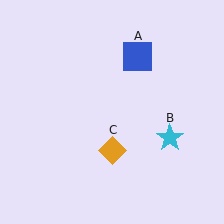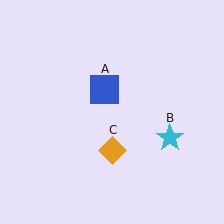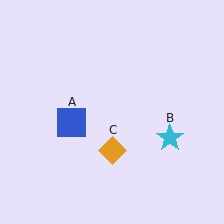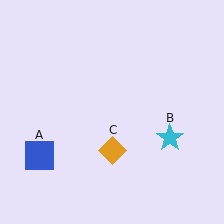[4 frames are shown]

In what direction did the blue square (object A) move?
The blue square (object A) moved down and to the left.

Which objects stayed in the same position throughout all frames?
Cyan star (object B) and orange diamond (object C) remained stationary.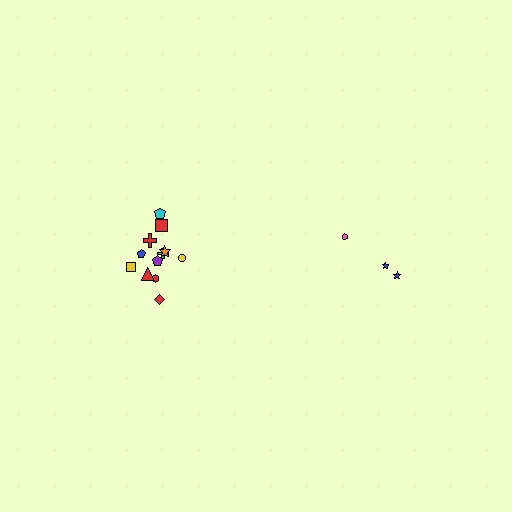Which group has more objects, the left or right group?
The left group.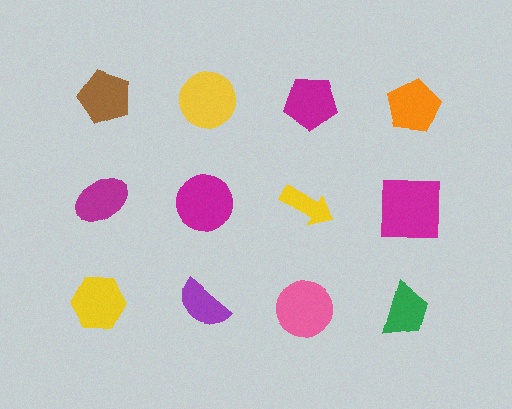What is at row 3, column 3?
A pink circle.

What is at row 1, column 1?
A brown pentagon.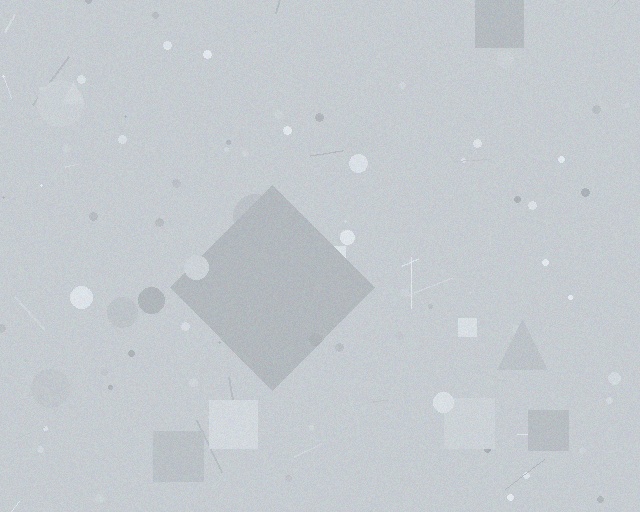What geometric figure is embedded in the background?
A diamond is embedded in the background.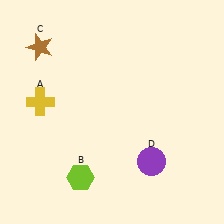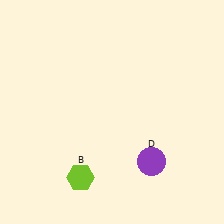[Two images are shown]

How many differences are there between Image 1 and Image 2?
There are 2 differences between the two images.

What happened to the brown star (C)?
The brown star (C) was removed in Image 2. It was in the top-left area of Image 1.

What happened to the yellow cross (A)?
The yellow cross (A) was removed in Image 2. It was in the top-left area of Image 1.